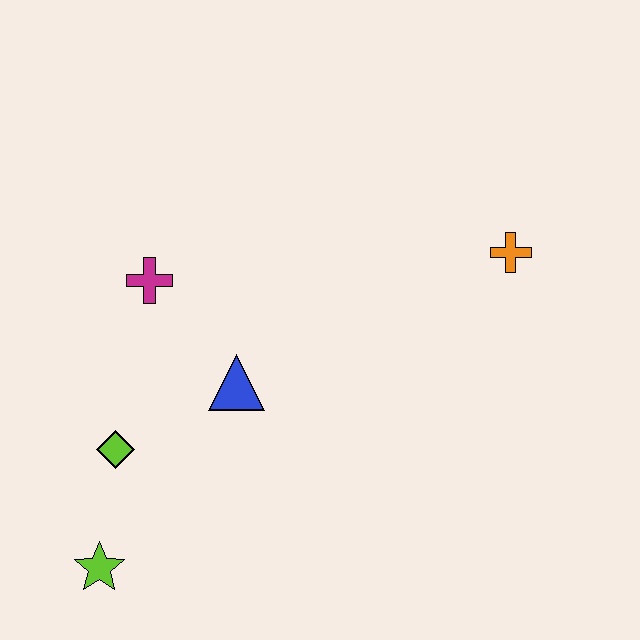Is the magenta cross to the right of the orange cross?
No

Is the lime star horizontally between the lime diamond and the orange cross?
No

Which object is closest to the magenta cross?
The blue triangle is closest to the magenta cross.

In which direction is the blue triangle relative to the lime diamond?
The blue triangle is to the right of the lime diamond.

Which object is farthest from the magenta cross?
The orange cross is farthest from the magenta cross.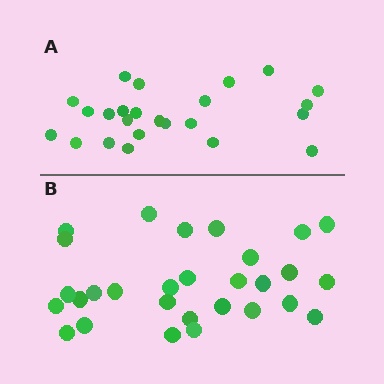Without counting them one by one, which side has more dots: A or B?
Region B (the bottom region) has more dots.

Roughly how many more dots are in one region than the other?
Region B has about 5 more dots than region A.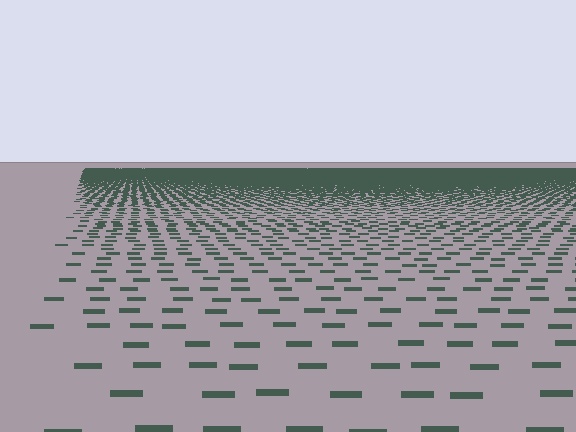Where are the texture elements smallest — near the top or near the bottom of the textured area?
Near the top.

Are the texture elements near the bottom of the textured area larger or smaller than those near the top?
Larger. Near the bottom, elements are closer to the viewer and appear at a bigger on-screen size.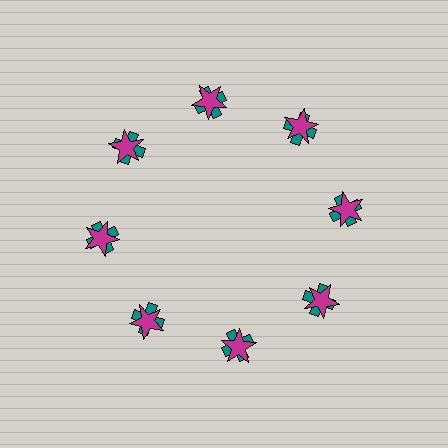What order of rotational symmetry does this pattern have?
This pattern has 8-fold rotational symmetry.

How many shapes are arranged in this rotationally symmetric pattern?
There are 16 shapes, arranged in 8 groups of 2.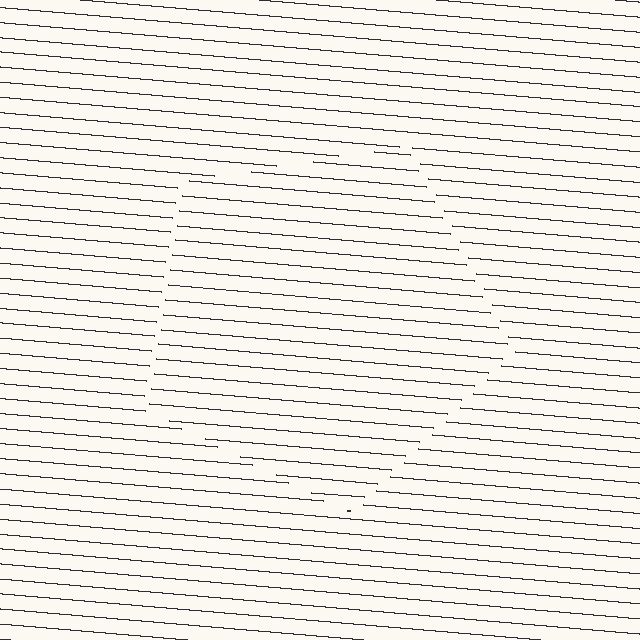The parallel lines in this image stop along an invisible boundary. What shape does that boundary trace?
An illusory pentagon. The interior of the shape contains the same grating, shifted by half a period — the contour is defined by the phase discontinuity where line-ends from the inner and outer gratings abut.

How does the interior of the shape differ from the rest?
The interior of the shape contains the same grating, shifted by half a period — the contour is defined by the phase discontinuity where line-ends from the inner and outer gratings abut.